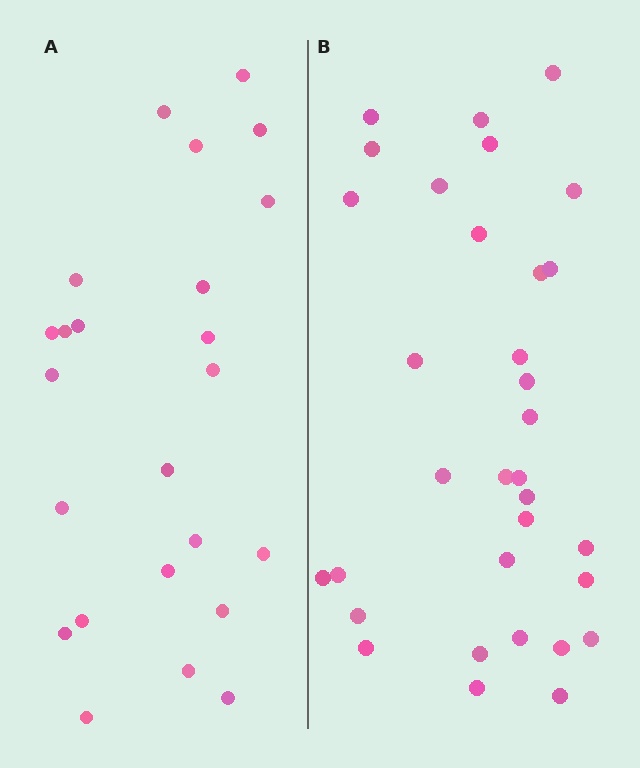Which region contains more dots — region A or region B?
Region B (the right region) has more dots.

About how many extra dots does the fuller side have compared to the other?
Region B has roughly 8 or so more dots than region A.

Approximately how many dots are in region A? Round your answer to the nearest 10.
About 20 dots. (The exact count is 24, which rounds to 20.)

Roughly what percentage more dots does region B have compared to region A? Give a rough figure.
About 40% more.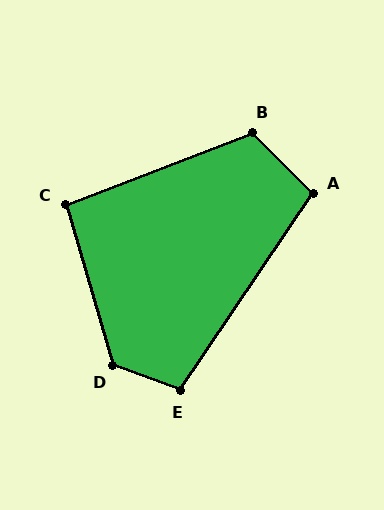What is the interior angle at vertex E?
Approximately 104 degrees (obtuse).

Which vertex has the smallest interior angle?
C, at approximately 95 degrees.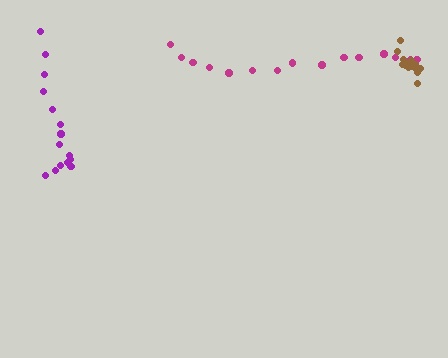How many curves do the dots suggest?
There are 3 distinct paths.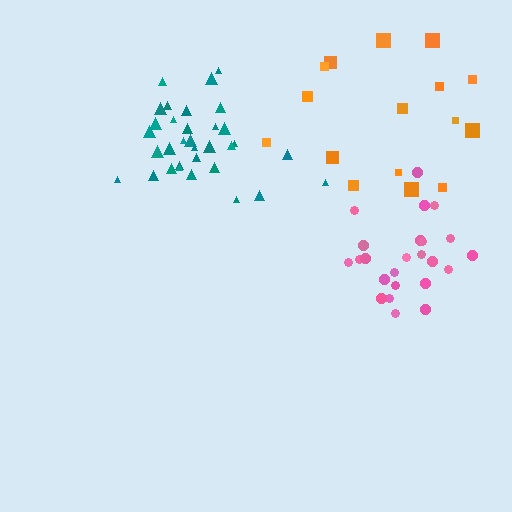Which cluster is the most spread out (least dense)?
Orange.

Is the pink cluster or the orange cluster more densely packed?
Pink.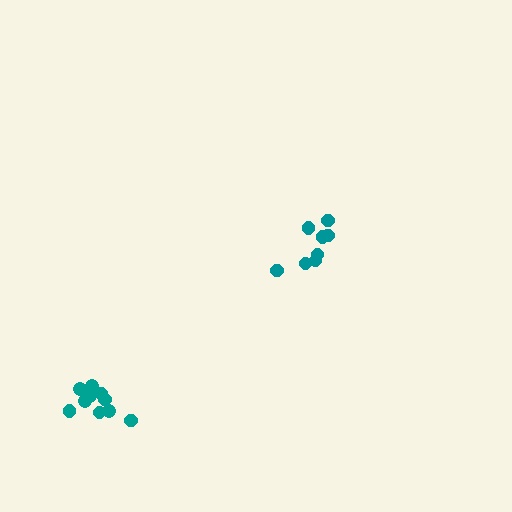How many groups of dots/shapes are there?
There are 2 groups.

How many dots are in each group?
Group 1: 8 dots, Group 2: 11 dots (19 total).